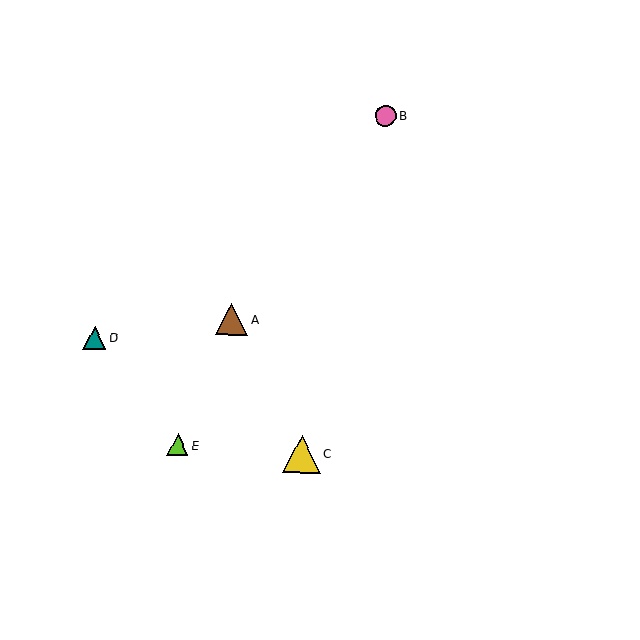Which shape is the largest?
The yellow triangle (labeled C) is the largest.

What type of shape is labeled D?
Shape D is a teal triangle.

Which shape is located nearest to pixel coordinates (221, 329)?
The brown triangle (labeled A) at (232, 319) is nearest to that location.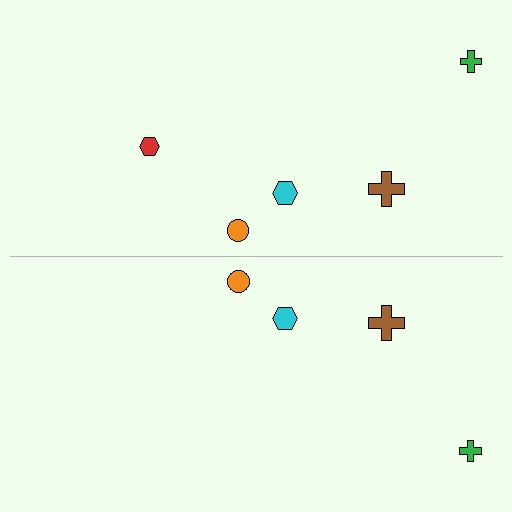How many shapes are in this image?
There are 9 shapes in this image.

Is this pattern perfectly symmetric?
No, the pattern is not perfectly symmetric. A red hexagon is missing from the bottom side.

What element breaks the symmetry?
A red hexagon is missing from the bottom side.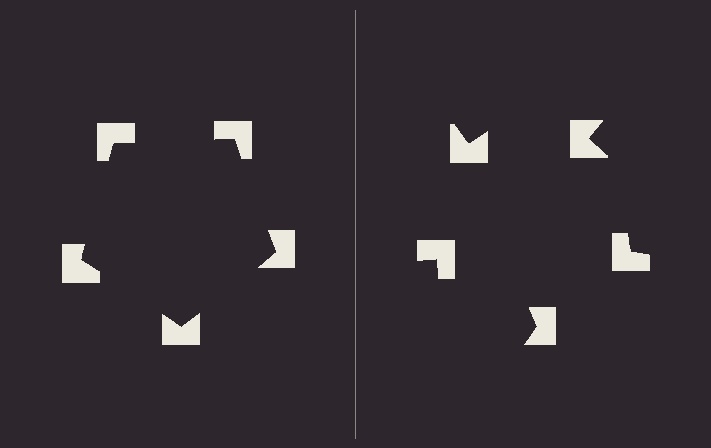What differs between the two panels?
The notched squares are positioned identically on both sides; only the wedge orientations differ. On the left they align to a pentagon; on the right they are misaligned.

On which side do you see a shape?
An illusory pentagon appears on the left side. On the right side the wedge cuts are rotated, so no coherent shape forms.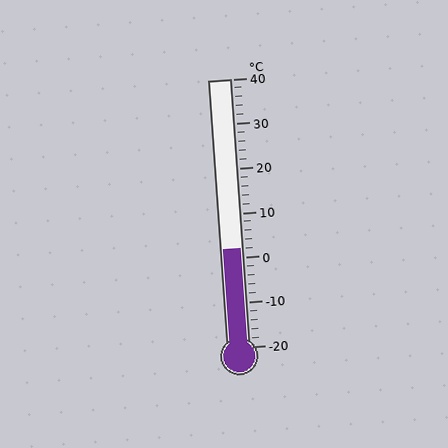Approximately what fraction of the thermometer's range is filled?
The thermometer is filled to approximately 35% of its range.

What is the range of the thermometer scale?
The thermometer scale ranges from -20°C to 40°C.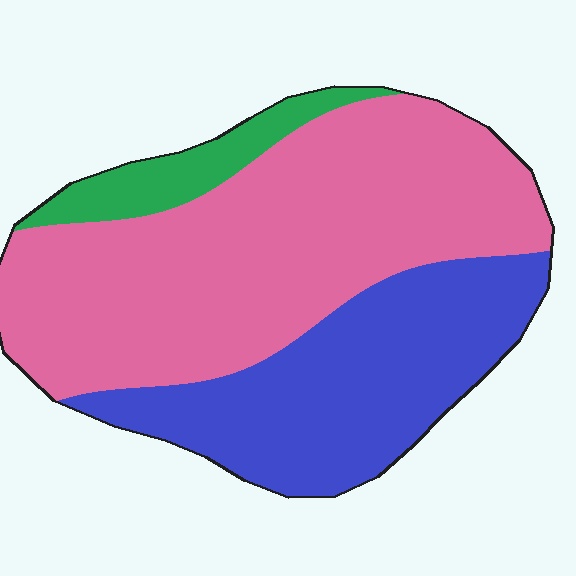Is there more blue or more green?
Blue.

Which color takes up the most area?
Pink, at roughly 55%.